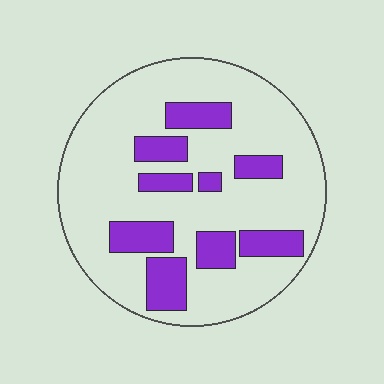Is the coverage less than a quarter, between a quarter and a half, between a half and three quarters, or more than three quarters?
Less than a quarter.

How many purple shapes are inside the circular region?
9.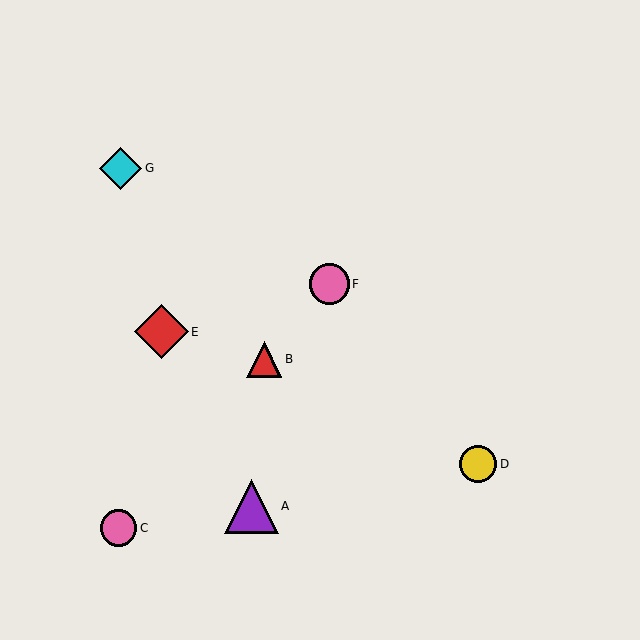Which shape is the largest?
The red diamond (labeled E) is the largest.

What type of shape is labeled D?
Shape D is a yellow circle.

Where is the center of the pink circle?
The center of the pink circle is at (329, 284).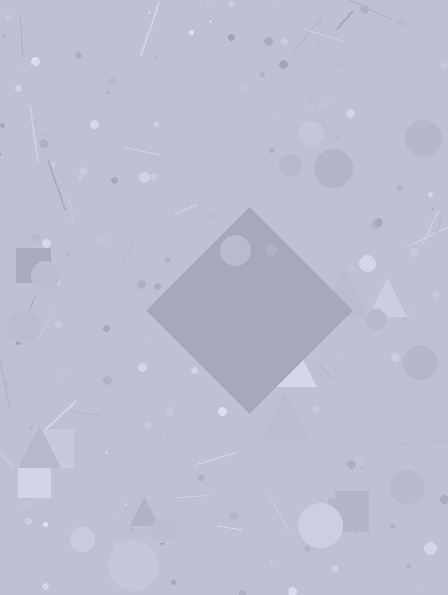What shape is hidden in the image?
A diamond is hidden in the image.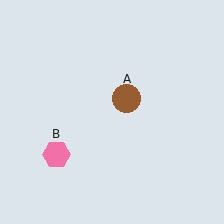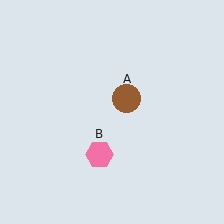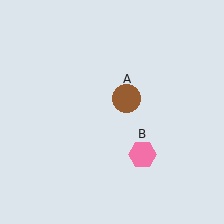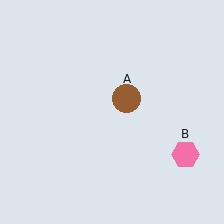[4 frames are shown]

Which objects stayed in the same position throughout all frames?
Brown circle (object A) remained stationary.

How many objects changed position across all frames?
1 object changed position: pink hexagon (object B).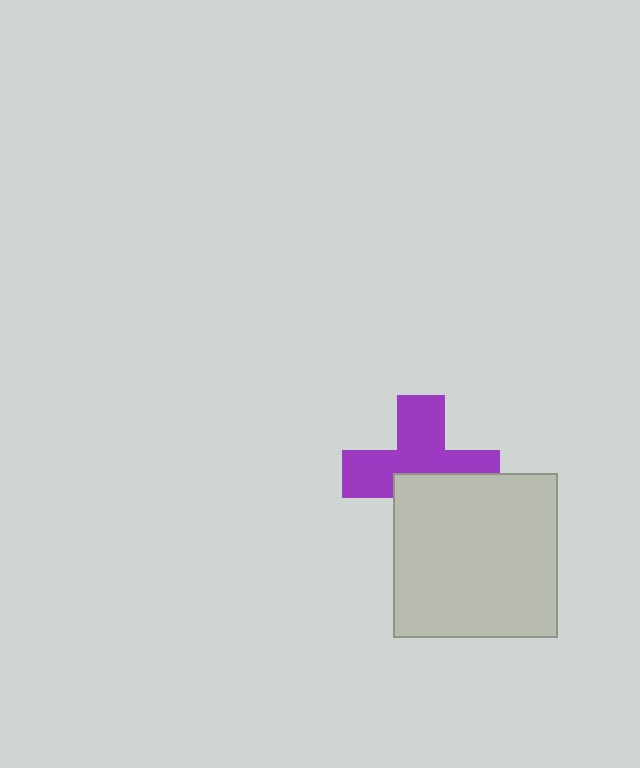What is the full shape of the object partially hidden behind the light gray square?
The partially hidden object is a purple cross.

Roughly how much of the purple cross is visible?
About half of it is visible (roughly 59%).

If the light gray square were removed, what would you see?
You would see the complete purple cross.